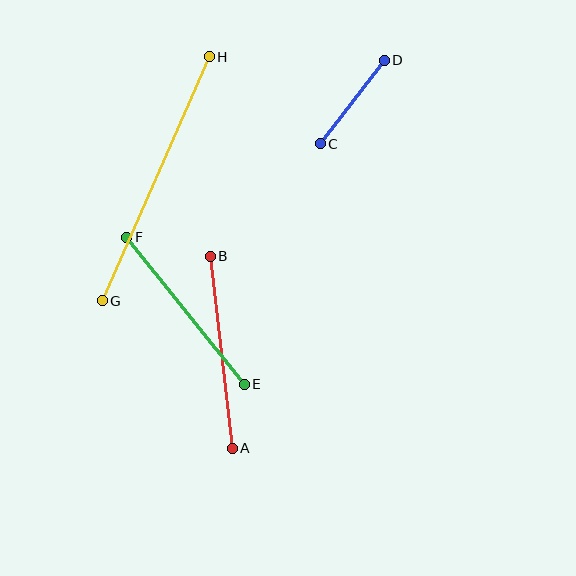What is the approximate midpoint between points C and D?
The midpoint is at approximately (352, 102) pixels.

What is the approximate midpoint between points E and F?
The midpoint is at approximately (186, 311) pixels.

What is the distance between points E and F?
The distance is approximately 189 pixels.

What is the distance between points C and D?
The distance is approximately 105 pixels.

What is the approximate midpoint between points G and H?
The midpoint is at approximately (156, 179) pixels.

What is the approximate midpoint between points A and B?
The midpoint is at approximately (221, 352) pixels.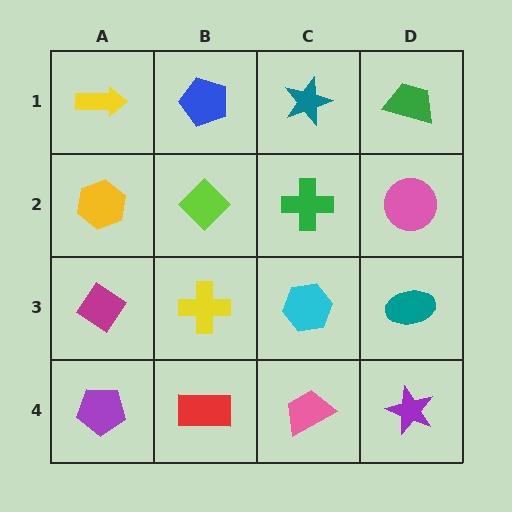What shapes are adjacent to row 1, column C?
A green cross (row 2, column C), a blue pentagon (row 1, column B), a green trapezoid (row 1, column D).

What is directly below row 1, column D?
A pink circle.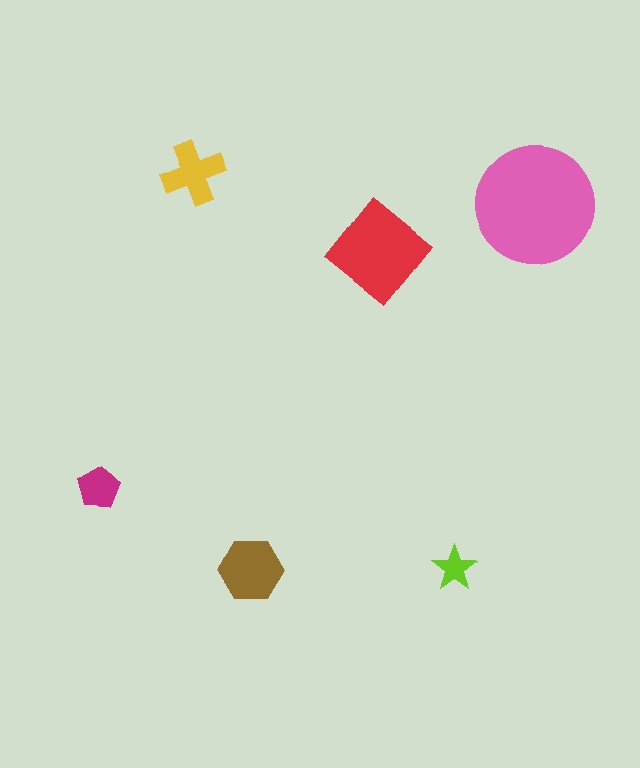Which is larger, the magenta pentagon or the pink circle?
The pink circle.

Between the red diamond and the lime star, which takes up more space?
The red diamond.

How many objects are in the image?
There are 6 objects in the image.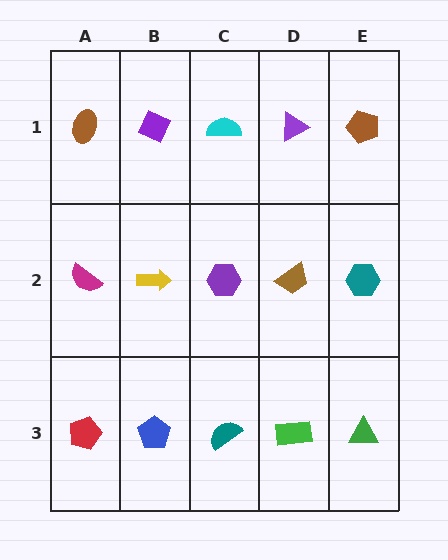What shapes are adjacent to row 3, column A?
A magenta semicircle (row 2, column A), a blue pentagon (row 3, column B).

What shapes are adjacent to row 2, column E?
A brown pentagon (row 1, column E), a green triangle (row 3, column E), a brown trapezoid (row 2, column D).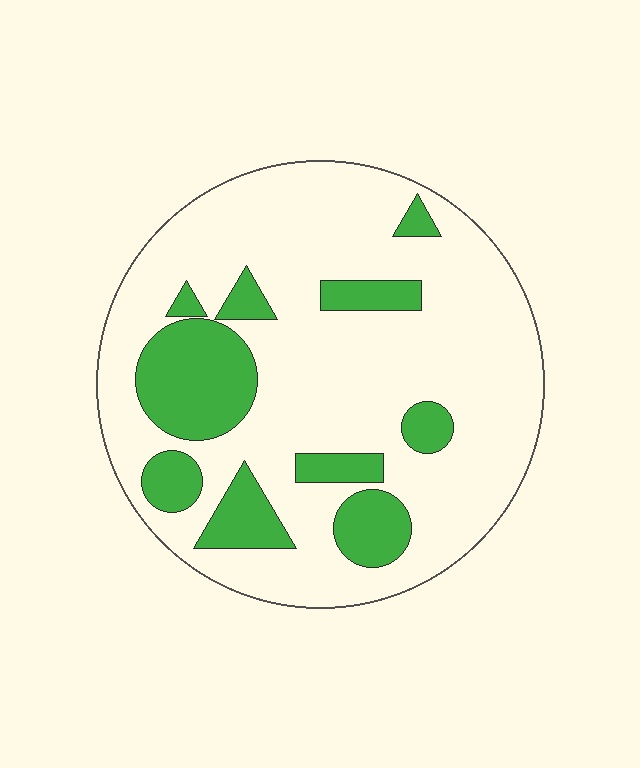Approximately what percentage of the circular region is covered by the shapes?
Approximately 25%.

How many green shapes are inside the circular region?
10.